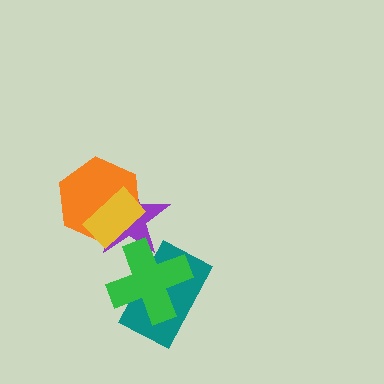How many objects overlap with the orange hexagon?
2 objects overlap with the orange hexagon.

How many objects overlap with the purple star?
3 objects overlap with the purple star.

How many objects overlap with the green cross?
2 objects overlap with the green cross.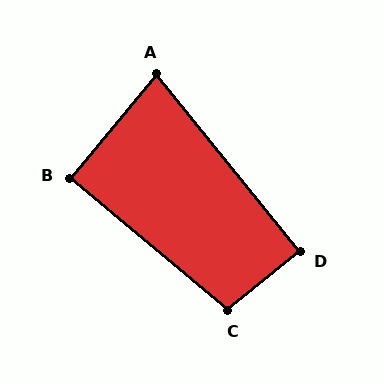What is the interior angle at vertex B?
Approximately 90 degrees (approximately right).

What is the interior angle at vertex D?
Approximately 90 degrees (approximately right).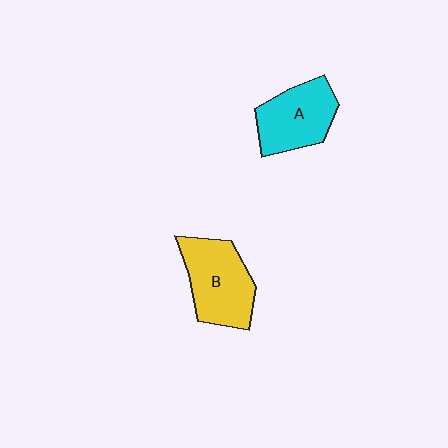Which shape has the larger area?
Shape B (yellow).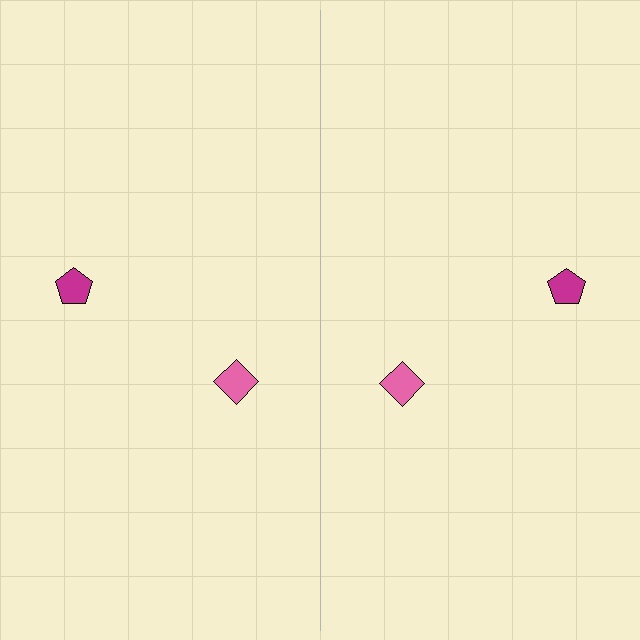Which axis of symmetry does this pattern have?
The pattern has a vertical axis of symmetry running through the center of the image.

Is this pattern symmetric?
Yes, this pattern has bilateral (reflection) symmetry.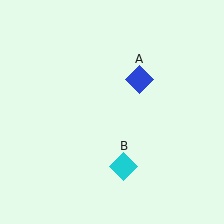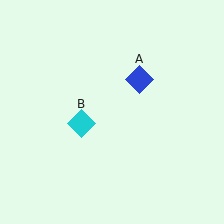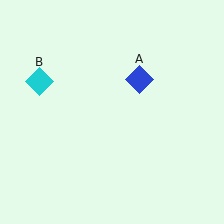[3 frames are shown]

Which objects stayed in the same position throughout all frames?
Blue diamond (object A) remained stationary.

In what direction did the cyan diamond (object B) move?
The cyan diamond (object B) moved up and to the left.